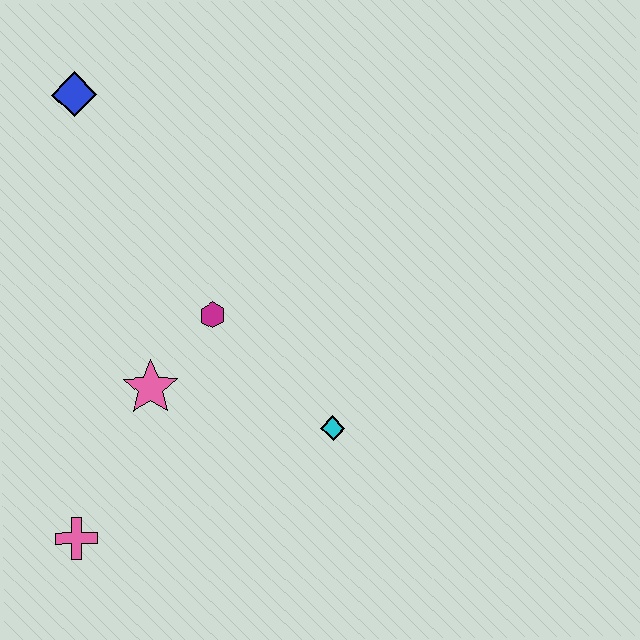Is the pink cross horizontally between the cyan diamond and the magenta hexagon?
No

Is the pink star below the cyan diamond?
No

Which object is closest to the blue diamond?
The magenta hexagon is closest to the blue diamond.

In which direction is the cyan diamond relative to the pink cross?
The cyan diamond is to the right of the pink cross.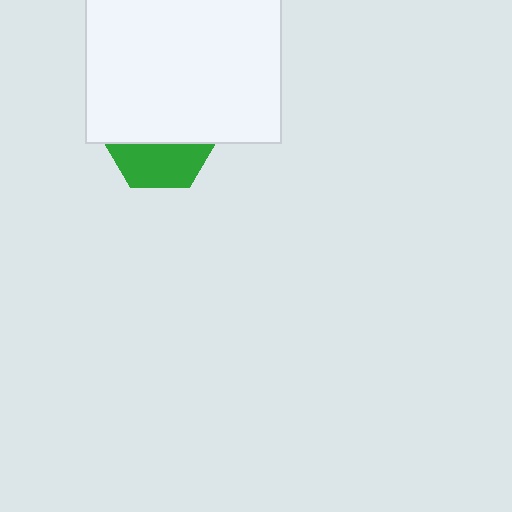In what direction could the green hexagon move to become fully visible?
The green hexagon could move down. That would shift it out from behind the white square entirely.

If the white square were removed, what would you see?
You would see the complete green hexagon.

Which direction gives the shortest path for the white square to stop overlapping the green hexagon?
Moving up gives the shortest separation.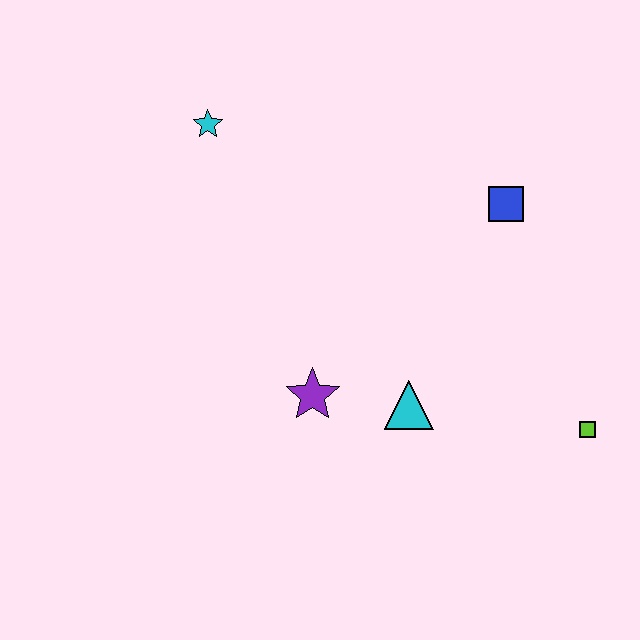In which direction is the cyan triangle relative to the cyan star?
The cyan triangle is below the cyan star.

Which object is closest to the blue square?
The cyan triangle is closest to the blue square.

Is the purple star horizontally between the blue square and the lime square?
No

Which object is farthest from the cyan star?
The lime square is farthest from the cyan star.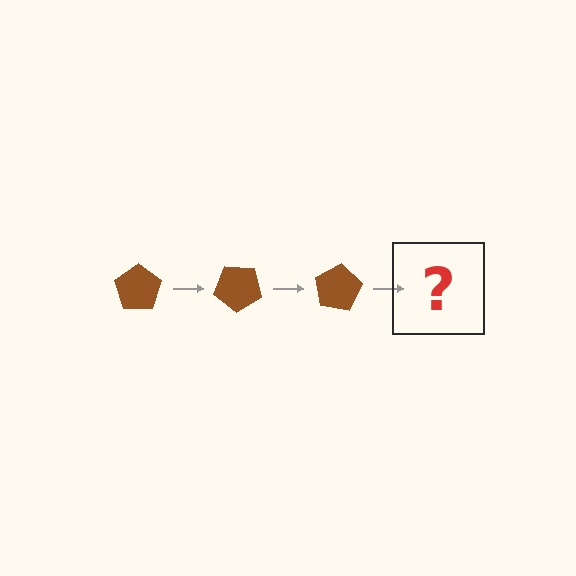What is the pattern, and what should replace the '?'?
The pattern is that the pentagon rotates 40 degrees each step. The '?' should be a brown pentagon rotated 120 degrees.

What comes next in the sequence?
The next element should be a brown pentagon rotated 120 degrees.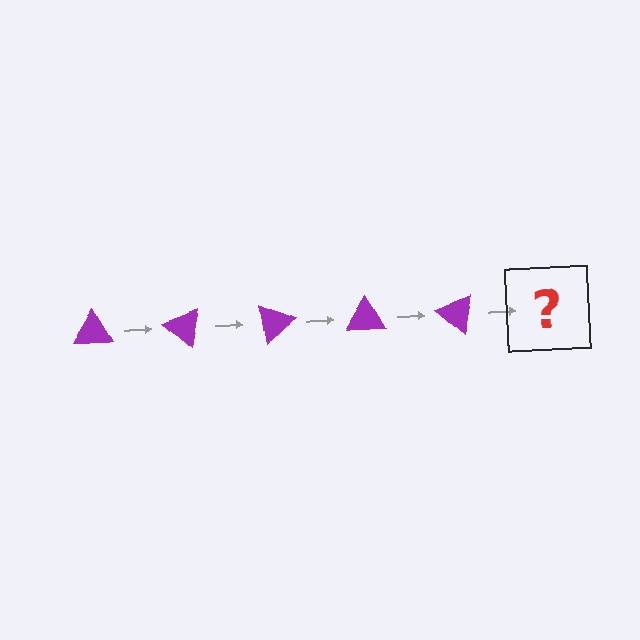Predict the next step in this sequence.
The next step is a purple triangle rotated 200 degrees.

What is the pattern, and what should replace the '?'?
The pattern is that the triangle rotates 40 degrees each step. The '?' should be a purple triangle rotated 200 degrees.